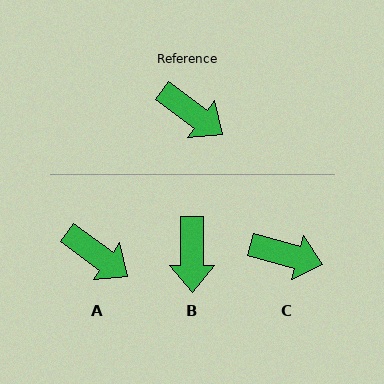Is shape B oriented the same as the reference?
No, it is off by about 54 degrees.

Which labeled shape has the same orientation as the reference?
A.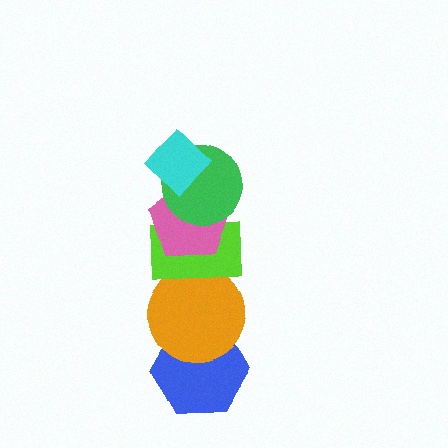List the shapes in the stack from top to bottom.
From top to bottom: the cyan diamond, the green circle, the pink pentagon, the lime rectangle, the orange circle, the blue hexagon.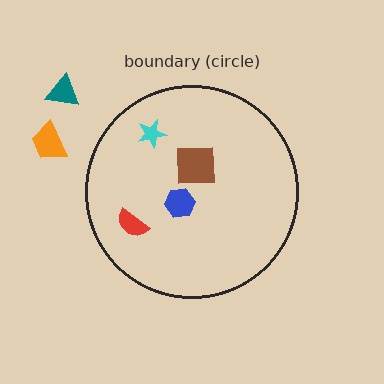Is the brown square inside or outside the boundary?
Inside.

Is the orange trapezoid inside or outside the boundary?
Outside.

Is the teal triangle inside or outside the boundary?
Outside.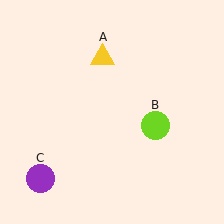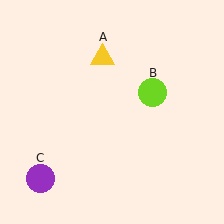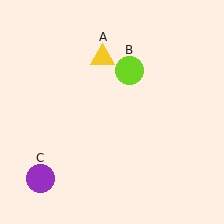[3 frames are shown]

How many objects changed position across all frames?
1 object changed position: lime circle (object B).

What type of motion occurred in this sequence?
The lime circle (object B) rotated counterclockwise around the center of the scene.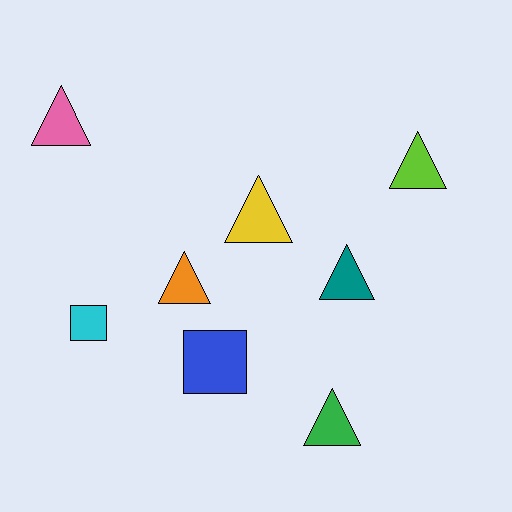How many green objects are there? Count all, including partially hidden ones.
There is 1 green object.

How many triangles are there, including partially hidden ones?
There are 6 triangles.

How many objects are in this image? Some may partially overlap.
There are 8 objects.